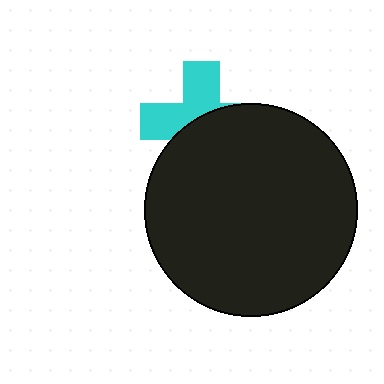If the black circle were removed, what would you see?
You would see the complete cyan cross.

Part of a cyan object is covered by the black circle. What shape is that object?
It is a cross.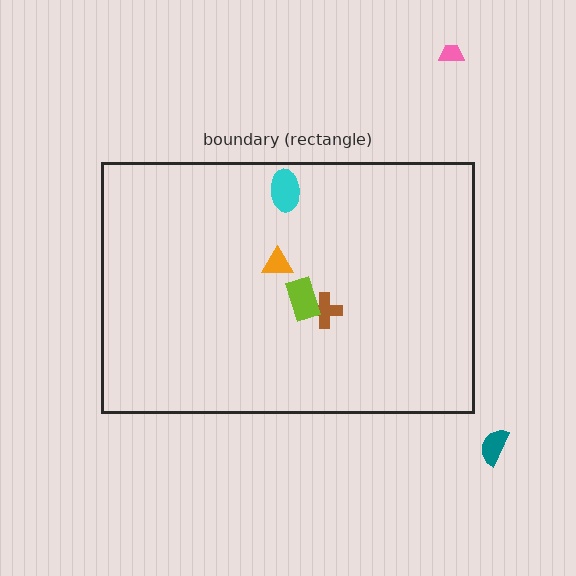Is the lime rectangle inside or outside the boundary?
Inside.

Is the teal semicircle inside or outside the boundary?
Outside.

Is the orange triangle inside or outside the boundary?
Inside.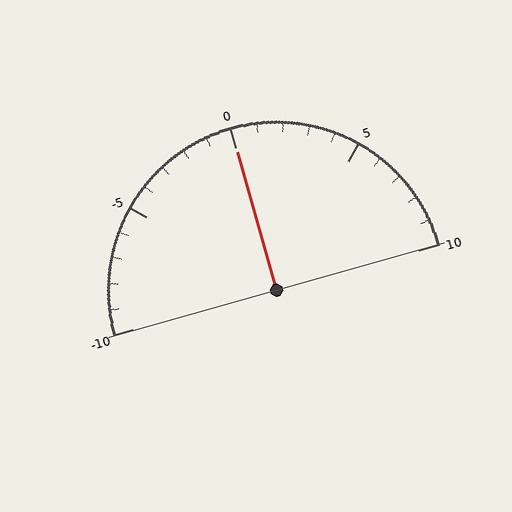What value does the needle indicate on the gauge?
The needle indicates approximately 0.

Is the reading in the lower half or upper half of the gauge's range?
The reading is in the upper half of the range (-10 to 10).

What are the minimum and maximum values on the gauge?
The gauge ranges from -10 to 10.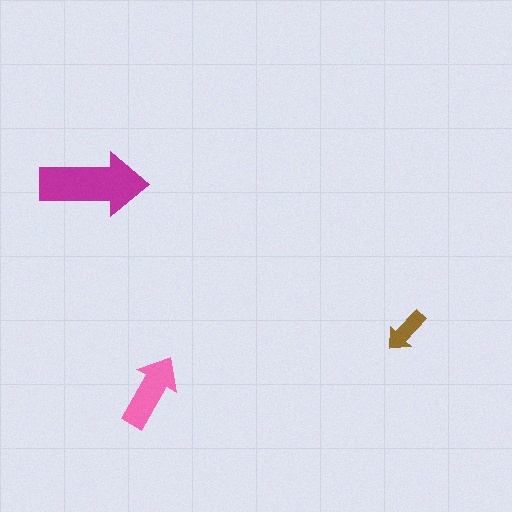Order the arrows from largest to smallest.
the magenta one, the pink one, the brown one.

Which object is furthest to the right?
The brown arrow is rightmost.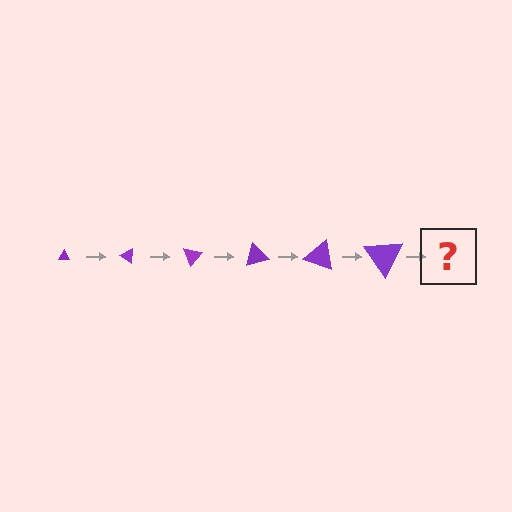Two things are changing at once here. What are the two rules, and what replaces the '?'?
The two rules are that the triangle grows larger each step and it rotates 35 degrees each step. The '?' should be a triangle, larger than the previous one and rotated 210 degrees from the start.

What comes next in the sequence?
The next element should be a triangle, larger than the previous one and rotated 210 degrees from the start.